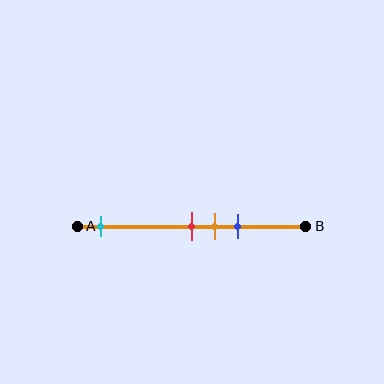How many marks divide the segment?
There are 4 marks dividing the segment.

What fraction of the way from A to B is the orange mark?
The orange mark is approximately 60% (0.6) of the way from A to B.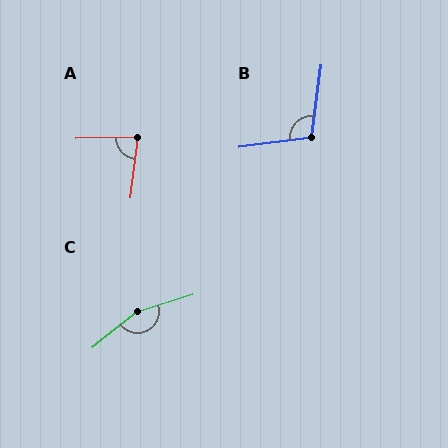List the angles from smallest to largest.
A (82°), B (105°), C (159°).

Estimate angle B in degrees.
Approximately 105 degrees.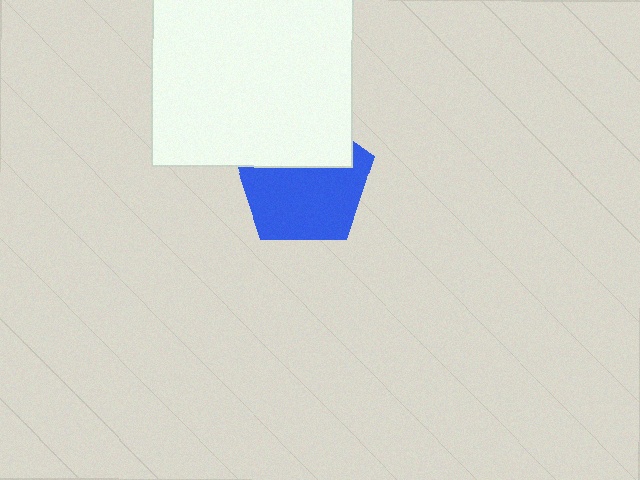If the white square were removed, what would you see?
You would see the complete blue pentagon.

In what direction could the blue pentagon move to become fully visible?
The blue pentagon could move down. That would shift it out from behind the white square entirely.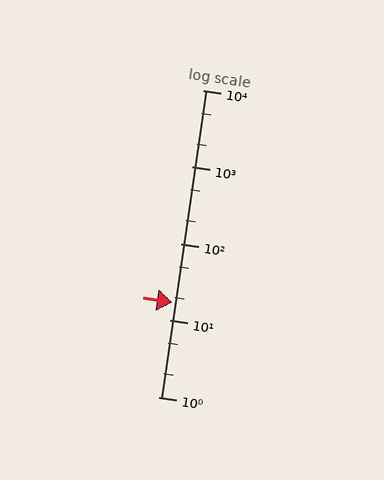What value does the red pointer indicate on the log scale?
The pointer indicates approximately 17.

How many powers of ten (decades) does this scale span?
The scale spans 4 decades, from 1 to 10000.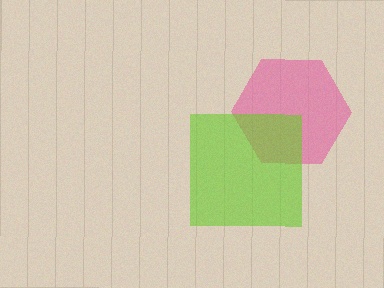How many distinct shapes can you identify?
There are 2 distinct shapes: a pink hexagon, a lime square.